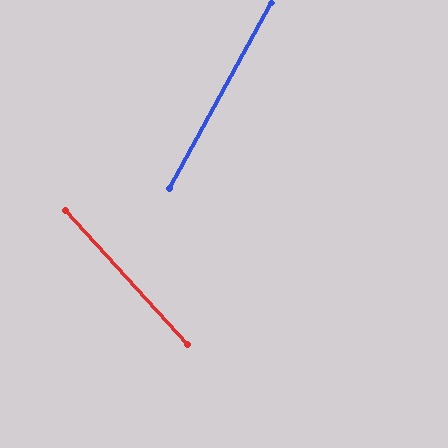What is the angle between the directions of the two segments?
Approximately 71 degrees.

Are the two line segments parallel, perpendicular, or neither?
Neither parallel nor perpendicular — they differ by about 71°.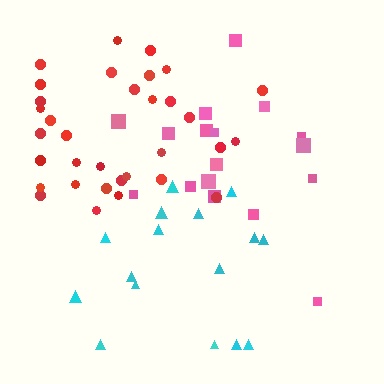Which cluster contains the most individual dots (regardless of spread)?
Red (33).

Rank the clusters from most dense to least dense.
red, pink, cyan.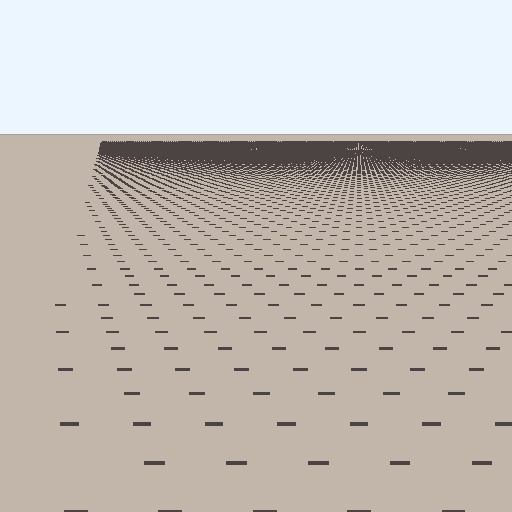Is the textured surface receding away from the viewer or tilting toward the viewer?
The surface is receding away from the viewer. Texture elements get smaller and denser toward the top.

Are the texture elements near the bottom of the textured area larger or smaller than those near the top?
Larger. Near the bottom, elements are closer to the viewer and appear at a bigger on-screen size.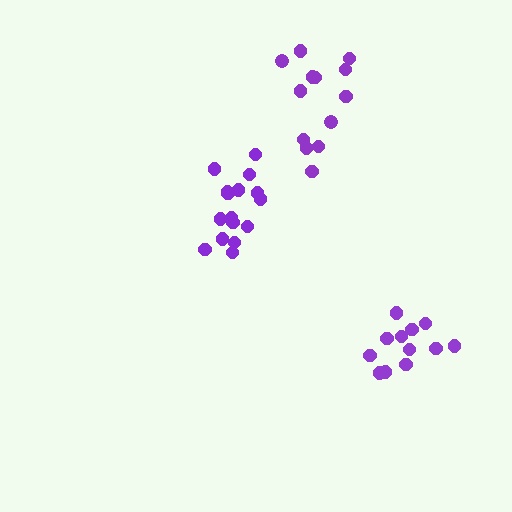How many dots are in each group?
Group 1: 16 dots, Group 2: 12 dots, Group 3: 13 dots (41 total).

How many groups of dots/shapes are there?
There are 3 groups.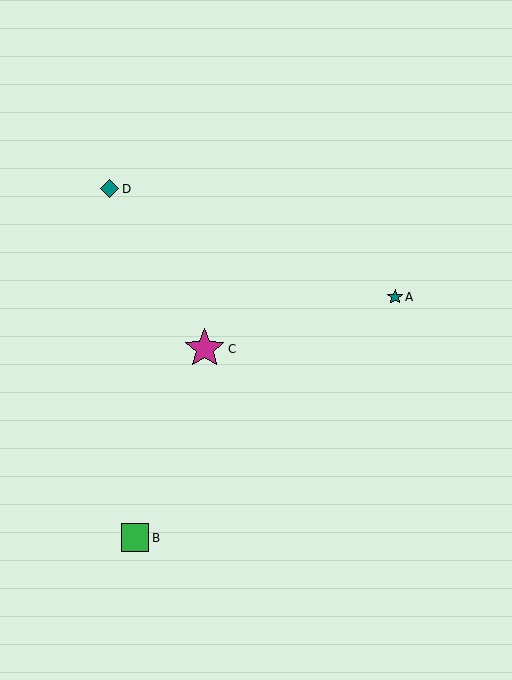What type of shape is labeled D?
Shape D is a teal diamond.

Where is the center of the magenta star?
The center of the magenta star is at (205, 349).